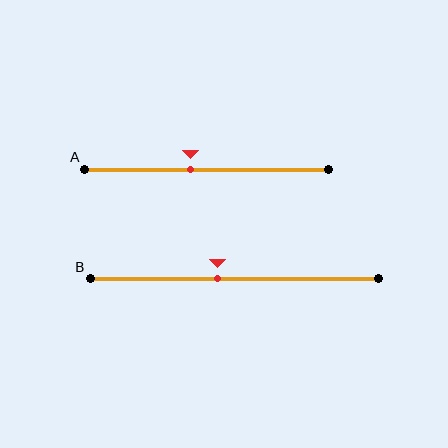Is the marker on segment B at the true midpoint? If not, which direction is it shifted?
No, the marker on segment B is shifted to the left by about 6% of the segment length.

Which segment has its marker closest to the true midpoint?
Segment B has its marker closest to the true midpoint.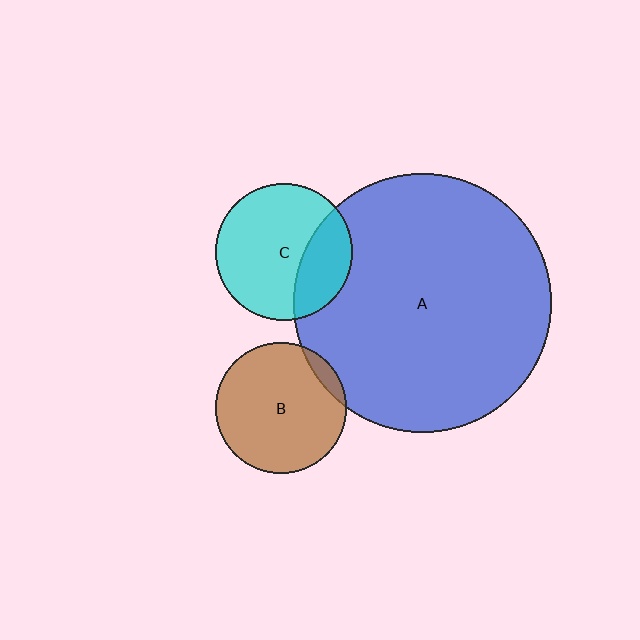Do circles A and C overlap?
Yes.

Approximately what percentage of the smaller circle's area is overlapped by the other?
Approximately 30%.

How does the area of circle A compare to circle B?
Approximately 3.9 times.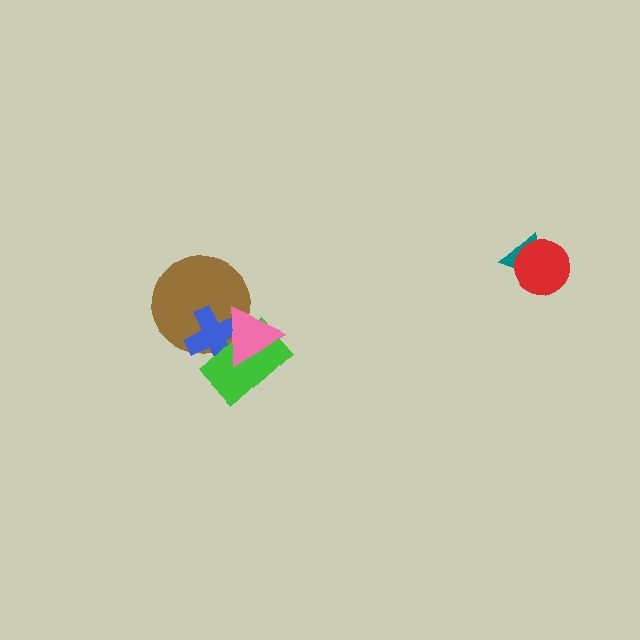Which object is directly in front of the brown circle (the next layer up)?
The blue cross is directly in front of the brown circle.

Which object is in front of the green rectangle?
The pink triangle is in front of the green rectangle.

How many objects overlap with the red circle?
1 object overlaps with the red circle.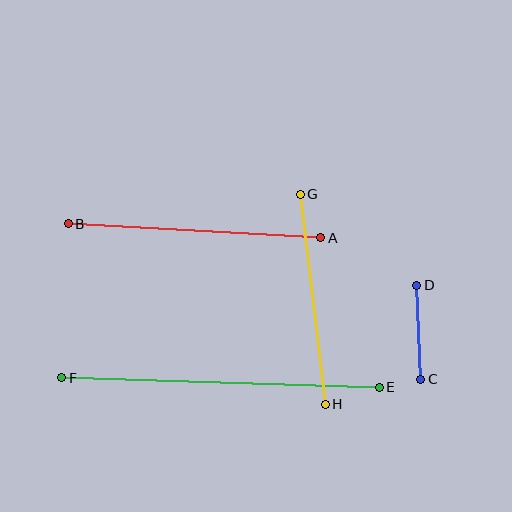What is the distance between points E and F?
The distance is approximately 318 pixels.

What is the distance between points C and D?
The distance is approximately 94 pixels.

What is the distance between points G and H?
The distance is approximately 211 pixels.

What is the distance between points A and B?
The distance is approximately 253 pixels.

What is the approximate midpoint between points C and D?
The midpoint is at approximately (419, 332) pixels.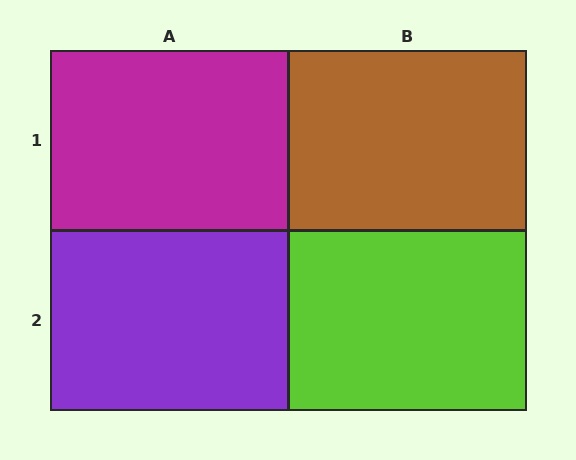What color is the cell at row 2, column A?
Purple.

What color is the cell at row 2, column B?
Lime.